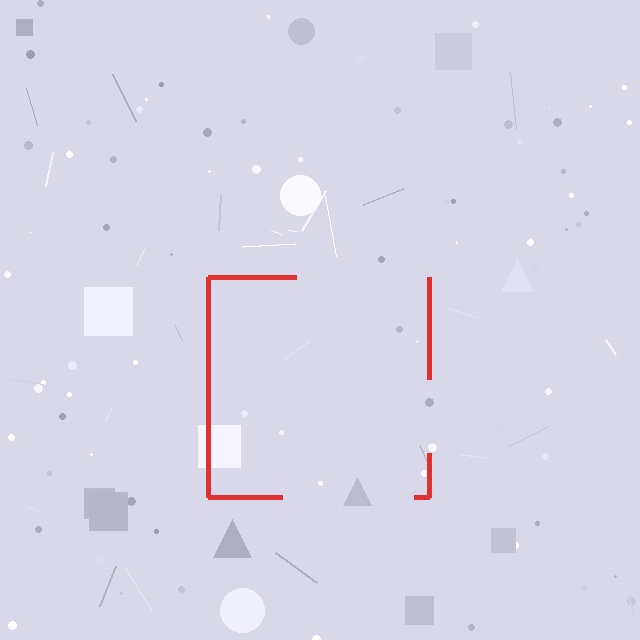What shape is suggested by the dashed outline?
The dashed outline suggests a square.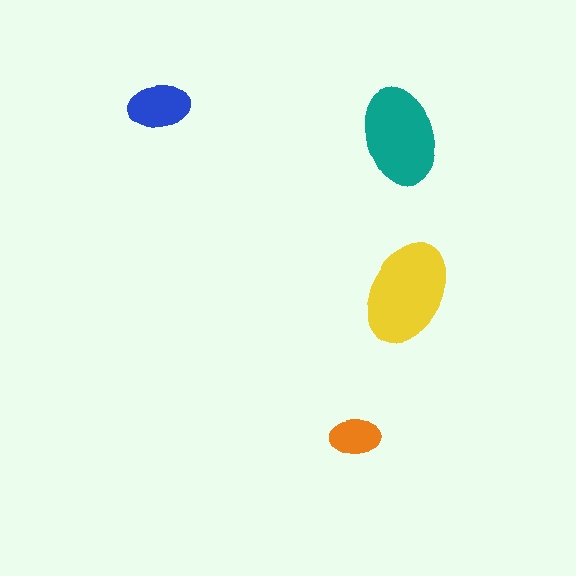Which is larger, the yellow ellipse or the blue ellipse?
The yellow one.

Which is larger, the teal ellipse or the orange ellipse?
The teal one.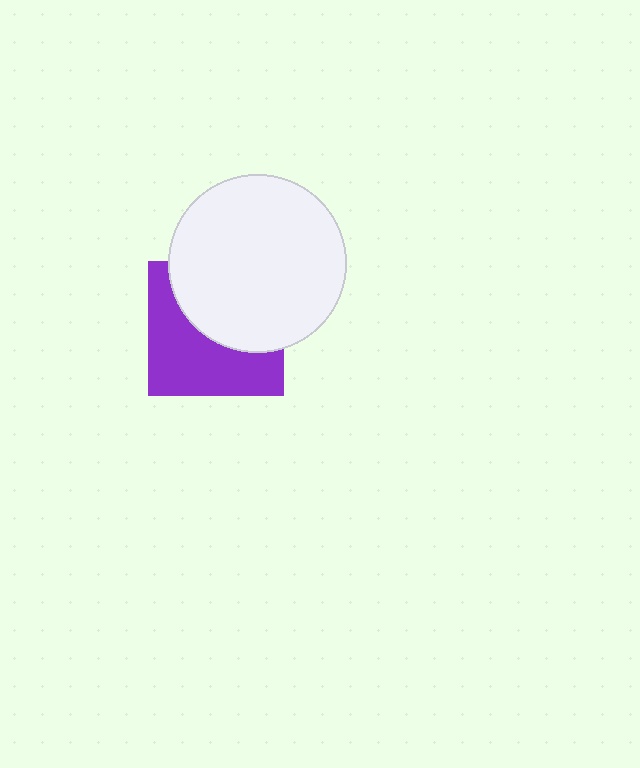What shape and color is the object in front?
The object in front is a white circle.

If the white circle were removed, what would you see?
You would see the complete purple square.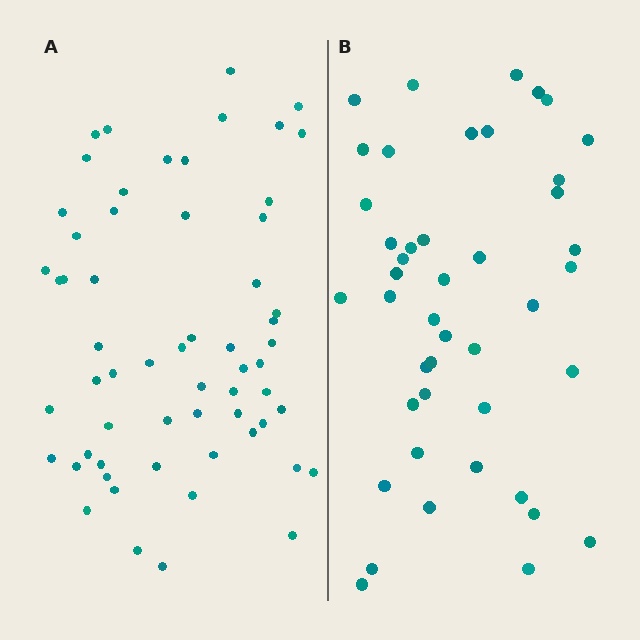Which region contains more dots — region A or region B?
Region A (the left region) has more dots.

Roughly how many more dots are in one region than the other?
Region A has approximately 15 more dots than region B.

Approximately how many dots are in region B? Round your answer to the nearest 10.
About 40 dots. (The exact count is 44, which rounds to 40.)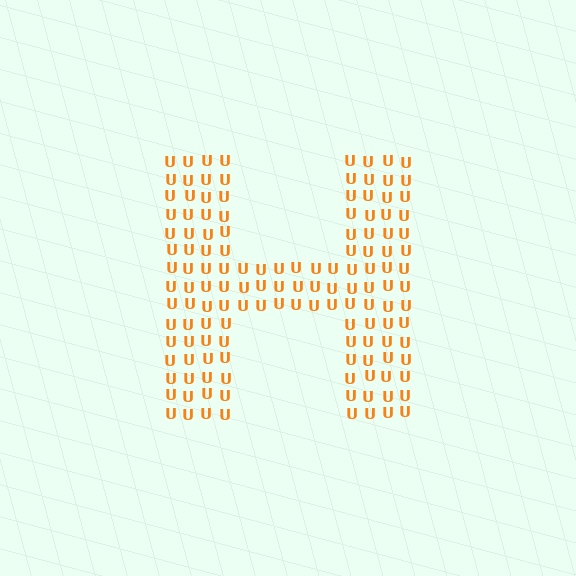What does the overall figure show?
The overall figure shows the letter H.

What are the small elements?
The small elements are letter U's.